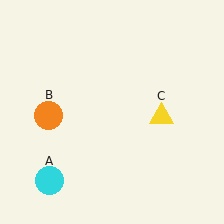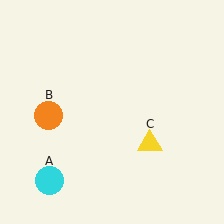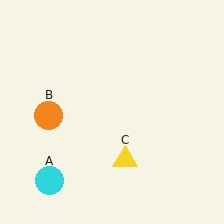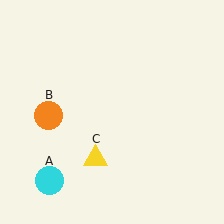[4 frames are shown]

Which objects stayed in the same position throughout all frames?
Cyan circle (object A) and orange circle (object B) remained stationary.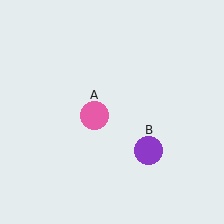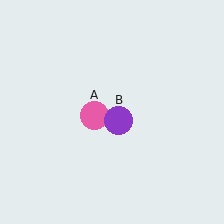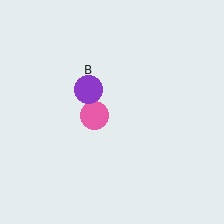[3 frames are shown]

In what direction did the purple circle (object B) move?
The purple circle (object B) moved up and to the left.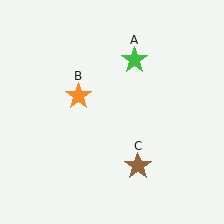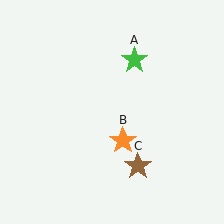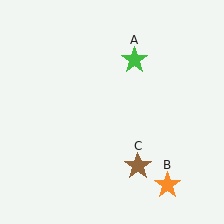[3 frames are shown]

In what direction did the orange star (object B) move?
The orange star (object B) moved down and to the right.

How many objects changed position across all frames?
1 object changed position: orange star (object B).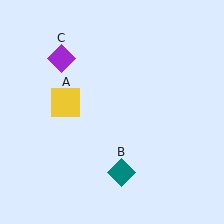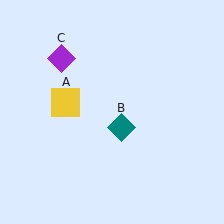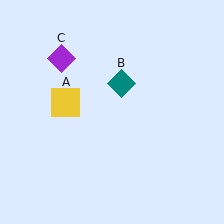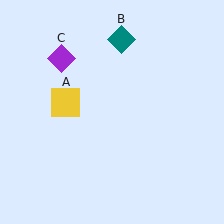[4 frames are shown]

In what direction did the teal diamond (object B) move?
The teal diamond (object B) moved up.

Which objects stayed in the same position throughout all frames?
Yellow square (object A) and purple diamond (object C) remained stationary.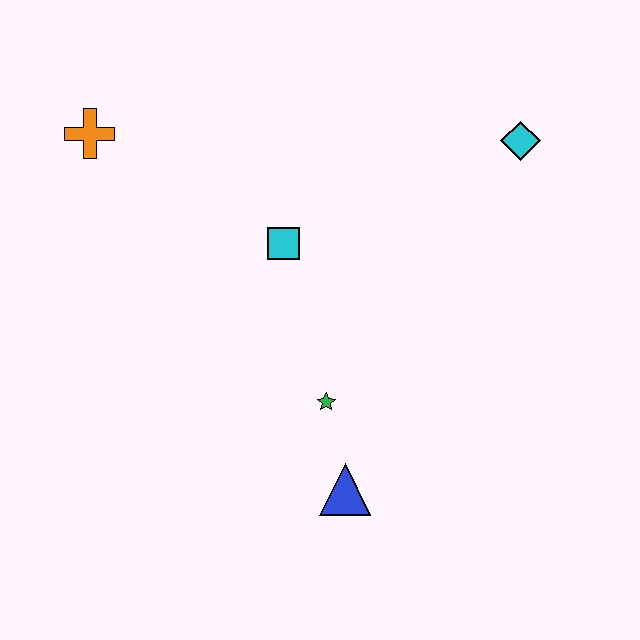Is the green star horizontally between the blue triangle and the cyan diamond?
No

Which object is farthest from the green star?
The orange cross is farthest from the green star.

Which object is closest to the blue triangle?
The green star is closest to the blue triangle.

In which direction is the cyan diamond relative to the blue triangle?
The cyan diamond is above the blue triangle.